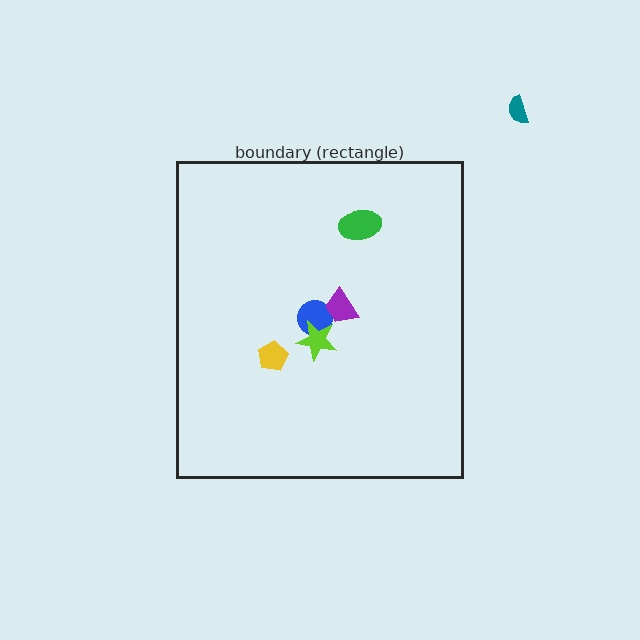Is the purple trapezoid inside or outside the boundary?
Inside.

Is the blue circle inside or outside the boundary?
Inside.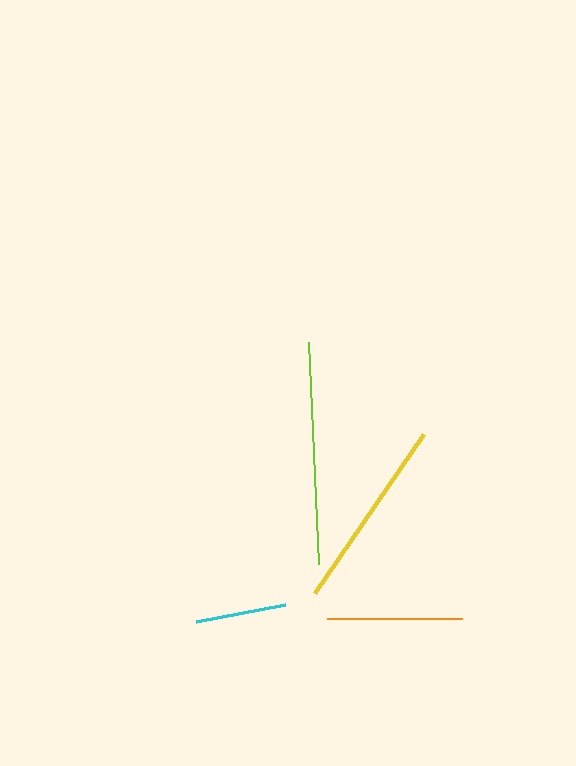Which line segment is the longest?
The lime line is the longest at approximately 222 pixels.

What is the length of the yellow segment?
The yellow segment is approximately 194 pixels long.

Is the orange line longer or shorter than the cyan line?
The orange line is longer than the cyan line.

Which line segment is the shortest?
The cyan line is the shortest at approximately 90 pixels.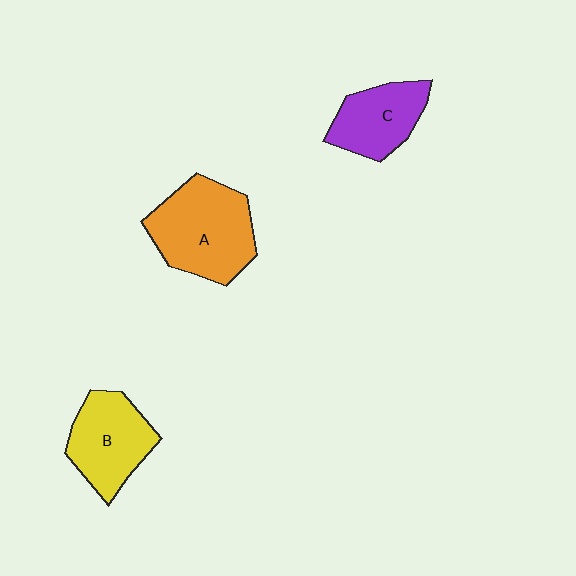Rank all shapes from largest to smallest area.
From largest to smallest: A (orange), B (yellow), C (purple).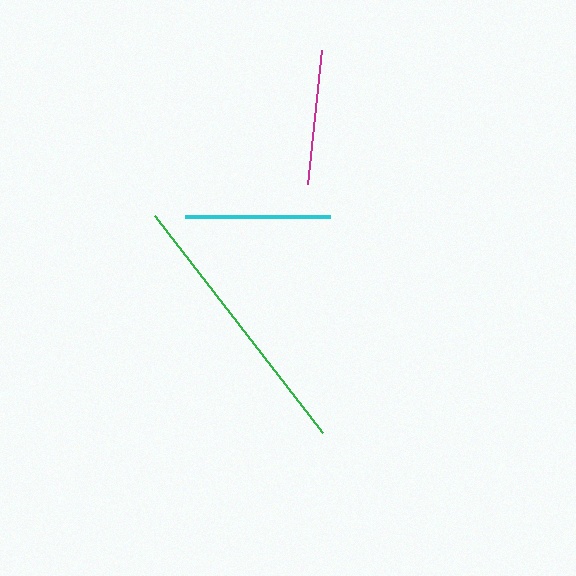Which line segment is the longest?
The green line is the longest at approximately 274 pixels.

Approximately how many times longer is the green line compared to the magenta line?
The green line is approximately 2.0 times the length of the magenta line.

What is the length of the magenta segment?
The magenta segment is approximately 135 pixels long.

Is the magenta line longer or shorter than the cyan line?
The cyan line is longer than the magenta line.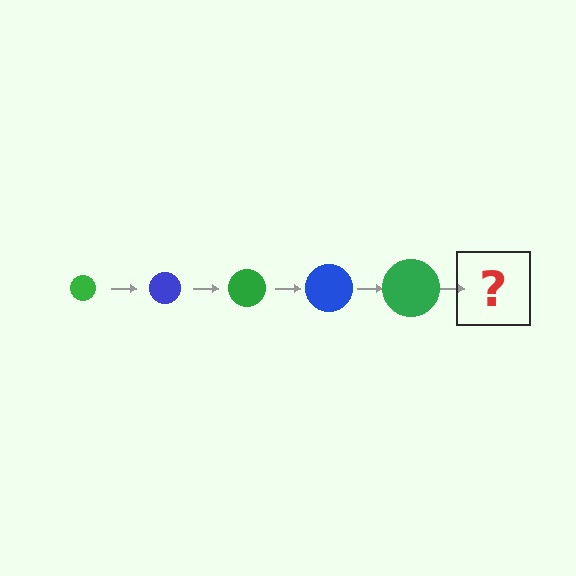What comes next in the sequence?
The next element should be a blue circle, larger than the previous one.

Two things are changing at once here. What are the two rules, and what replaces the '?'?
The two rules are that the circle grows larger each step and the color cycles through green and blue. The '?' should be a blue circle, larger than the previous one.